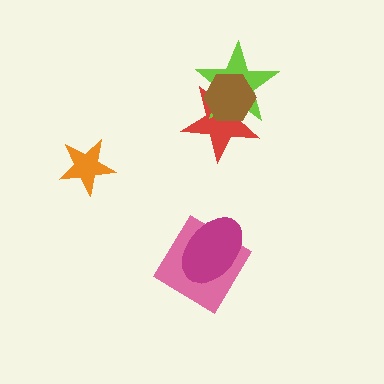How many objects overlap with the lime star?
2 objects overlap with the lime star.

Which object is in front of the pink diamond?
The magenta ellipse is in front of the pink diamond.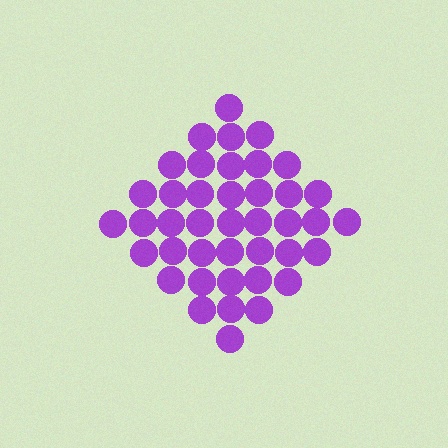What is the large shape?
The large shape is a diamond.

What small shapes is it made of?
It is made of small circles.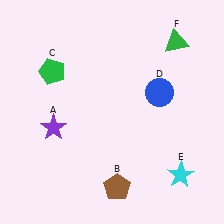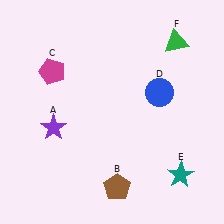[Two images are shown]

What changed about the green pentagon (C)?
In Image 1, C is green. In Image 2, it changed to magenta.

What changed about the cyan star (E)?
In Image 1, E is cyan. In Image 2, it changed to teal.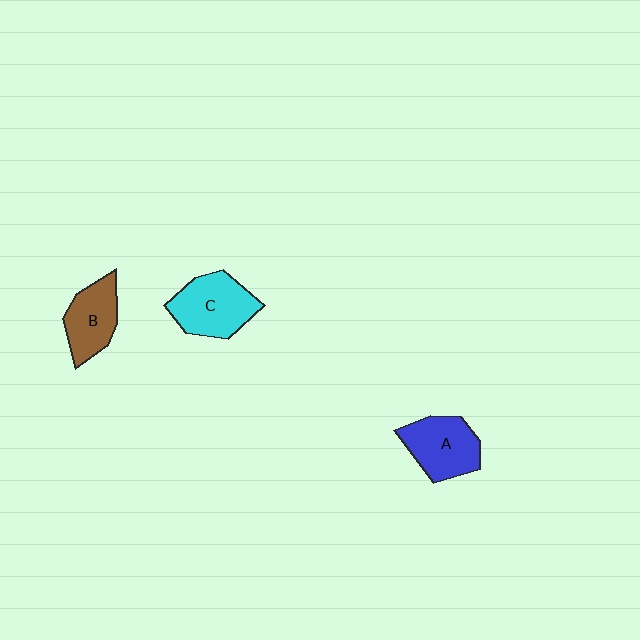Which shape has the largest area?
Shape C (cyan).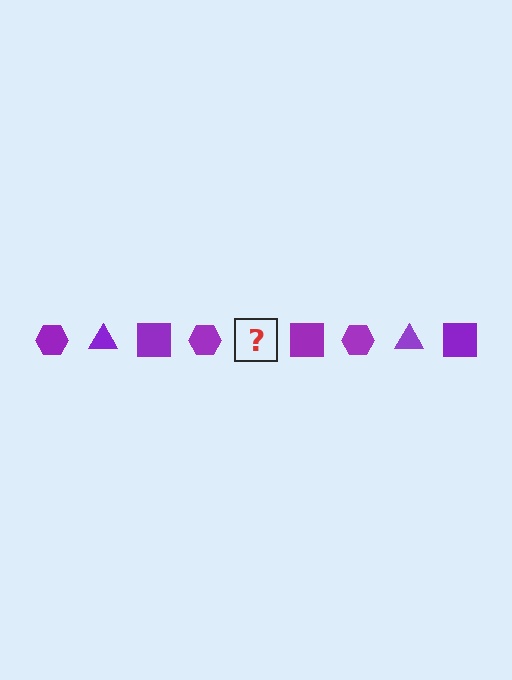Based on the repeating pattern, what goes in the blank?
The blank should be a purple triangle.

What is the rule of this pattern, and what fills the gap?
The rule is that the pattern cycles through hexagon, triangle, square shapes in purple. The gap should be filled with a purple triangle.